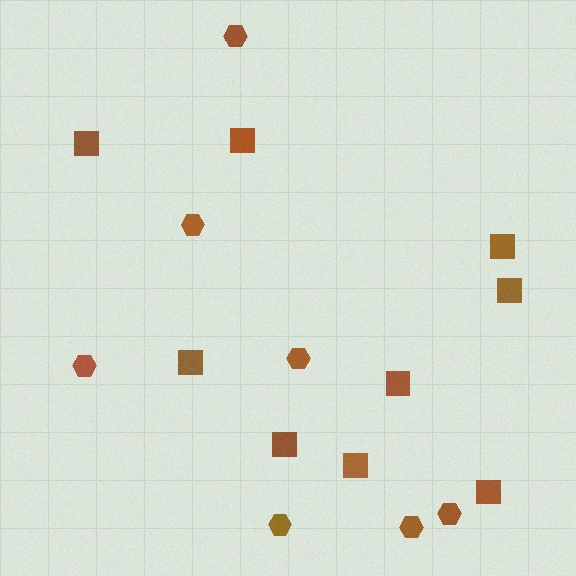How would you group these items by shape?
There are 2 groups: one group of squares (9) and one group of hexagons (7).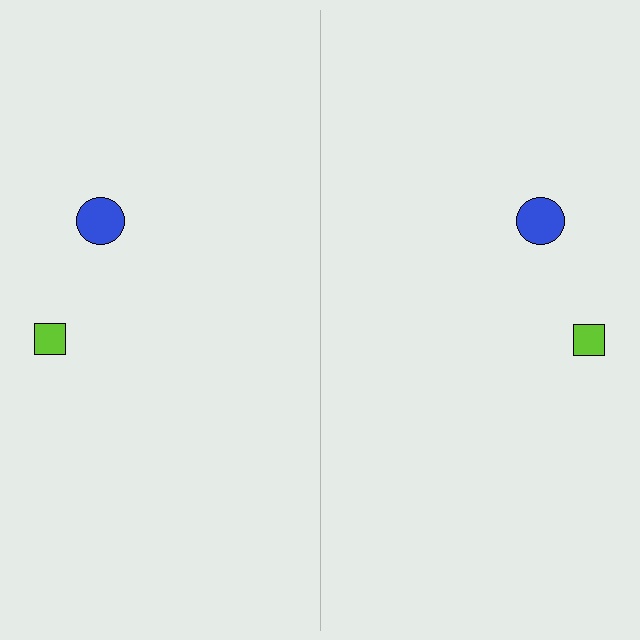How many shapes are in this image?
There are 4 shapes in this image.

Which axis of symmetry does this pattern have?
The pattern has a vertical axis of symmetry running through the center of the image.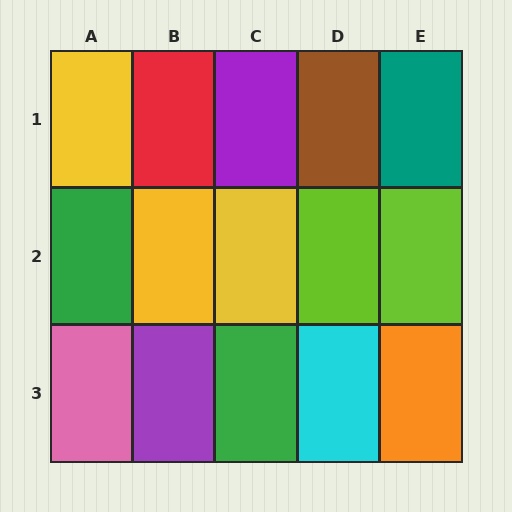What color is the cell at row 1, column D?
Brown.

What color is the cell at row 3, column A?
Pink.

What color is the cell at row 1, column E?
Teal.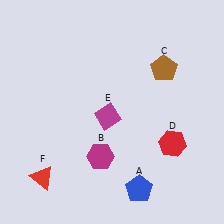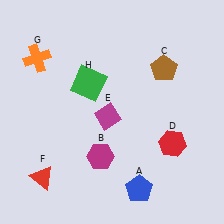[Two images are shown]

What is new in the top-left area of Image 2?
An orange cross (G) was added in the top-left area of Image 2.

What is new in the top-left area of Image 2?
A green square (H) was added in the top-left area of Image 2.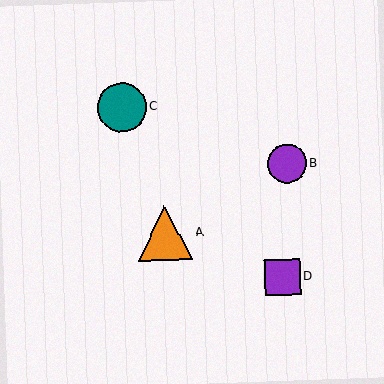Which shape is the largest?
The orange triangle (labeled A) is the largest.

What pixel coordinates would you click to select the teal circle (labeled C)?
Click at (122, 108) to select the teal circle C.